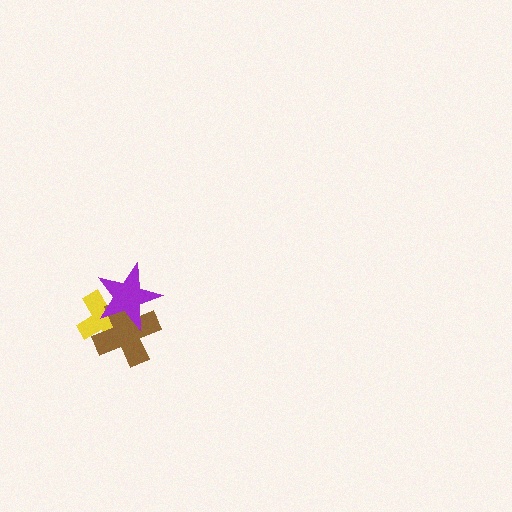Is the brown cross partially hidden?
Yes, it is partially covered by another shape.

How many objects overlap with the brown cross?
2 objects overlap with the brown cross.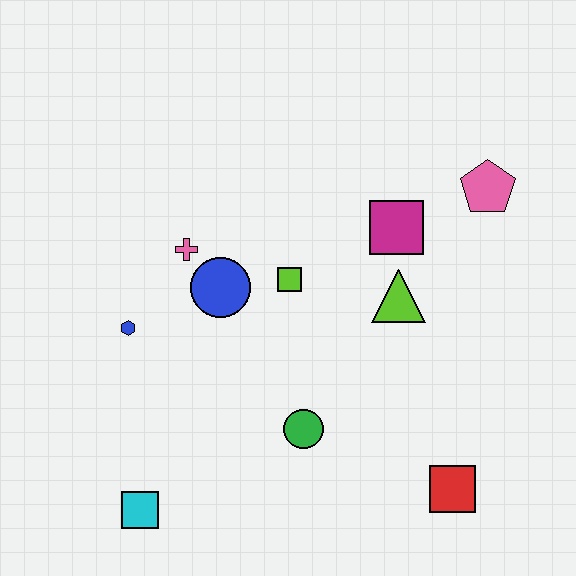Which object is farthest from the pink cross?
The red square is farthest from the pink cross.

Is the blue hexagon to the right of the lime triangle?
No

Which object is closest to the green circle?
The lime square is closest to the green circle.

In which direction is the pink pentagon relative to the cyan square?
The pink pentagon is to the right of the cyan square.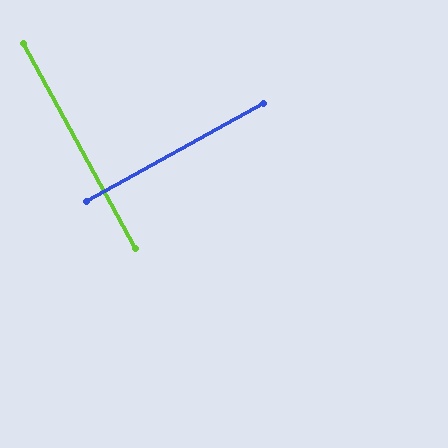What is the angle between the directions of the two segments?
Approximately 90 degrees.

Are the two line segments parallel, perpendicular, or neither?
Perpendicular — they meet at approximately 90°.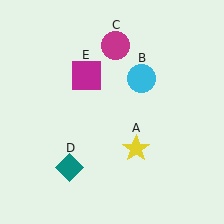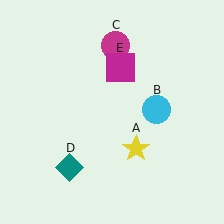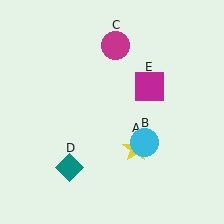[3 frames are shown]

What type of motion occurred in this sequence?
The cyan circle (object B), magenta square (object E) rotated clockwise around the center of the scene.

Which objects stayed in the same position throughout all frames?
Yellow star (object A) and magenta circle (object C) and teal diamond (object D) remained stationary.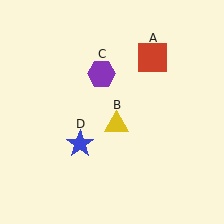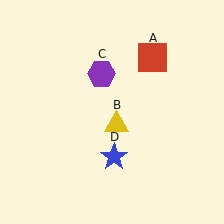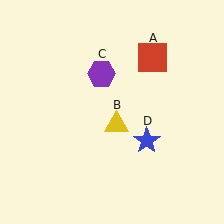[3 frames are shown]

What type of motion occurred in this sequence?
The blue star (object D) rotated counterclockwise around the center of the scene.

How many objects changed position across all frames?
1 object changed position: blue star (object D).